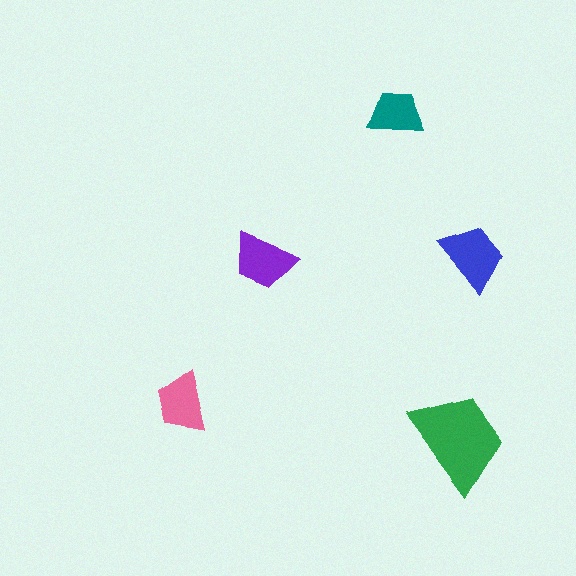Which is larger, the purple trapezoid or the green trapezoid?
The green one.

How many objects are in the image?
There are 5 objects in the image.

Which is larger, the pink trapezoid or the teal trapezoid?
The pink one.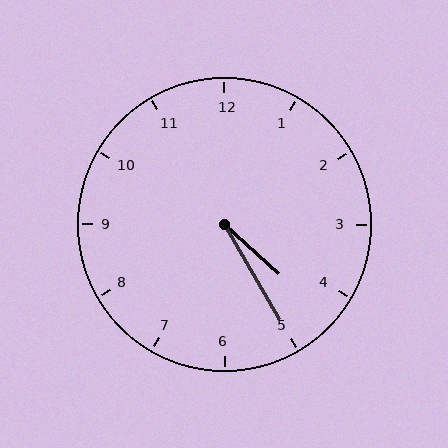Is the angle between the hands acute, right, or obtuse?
It is acute.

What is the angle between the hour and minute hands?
Approximately 18 degrees.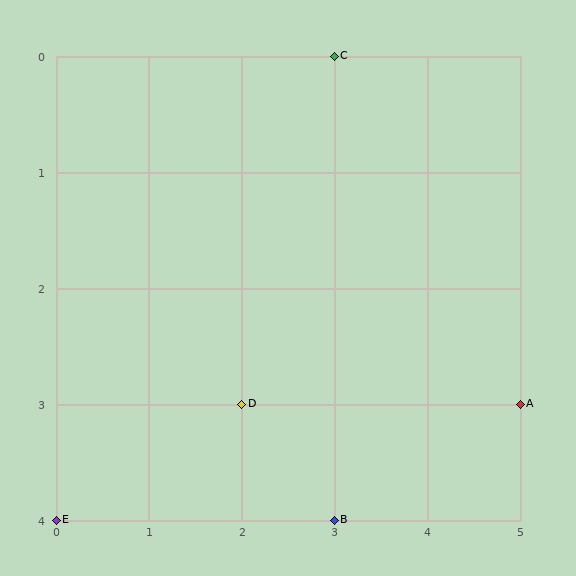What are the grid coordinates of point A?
Point A is at grid coordinates (5, 3).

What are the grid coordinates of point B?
Point B is at grid coordinates (3, 4).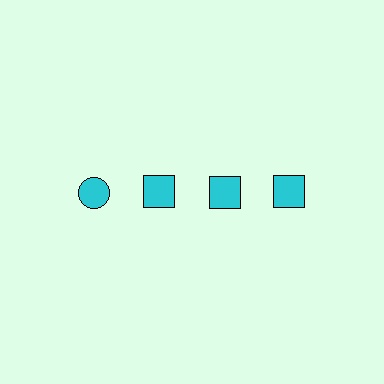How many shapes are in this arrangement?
There are 4 shapes arranged in a grid pattern.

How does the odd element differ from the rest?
It has a different shape: circle instead of square.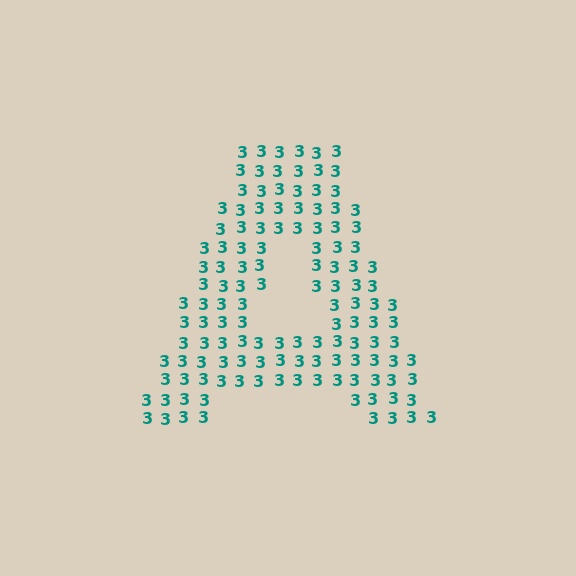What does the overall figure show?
The overall figure shows the letter A.